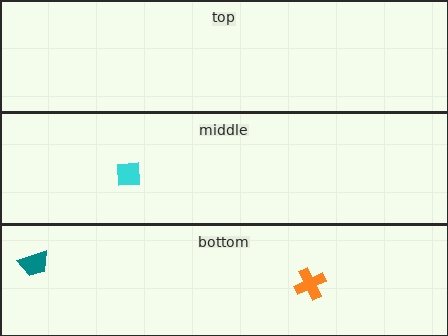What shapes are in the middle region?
The cyan square.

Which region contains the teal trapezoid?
The bottom region.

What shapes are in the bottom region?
The teal trapezoid, the orange cross.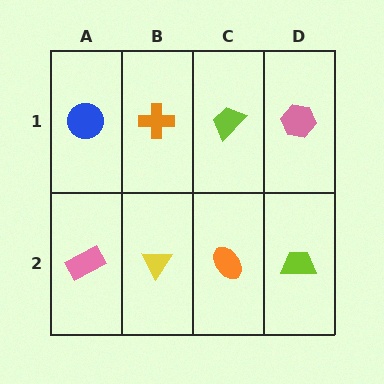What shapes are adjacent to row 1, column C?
An orange ellipse (row 2, column C), an orange cross (row 1, column B), a pink hexagon (row 1, column D).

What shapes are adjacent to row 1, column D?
A lime trapezoid (row 2, column D), a lime trapezoid (row 1, column C).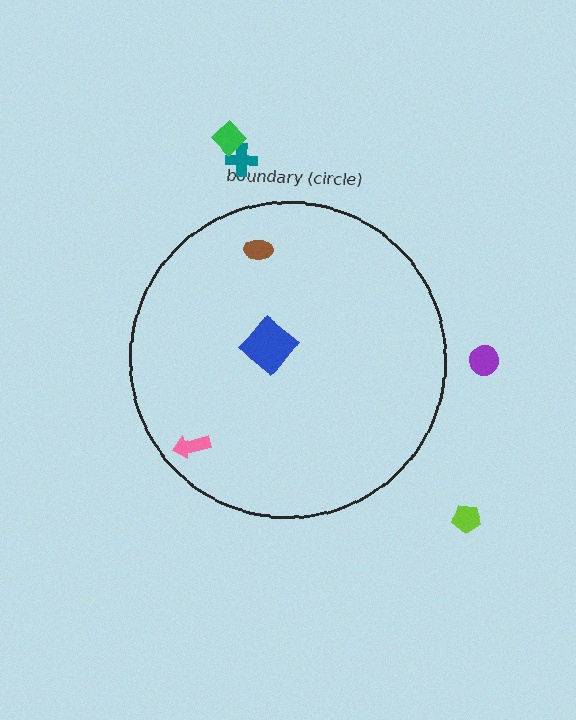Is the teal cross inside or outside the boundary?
Outside.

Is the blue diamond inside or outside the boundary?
Inside.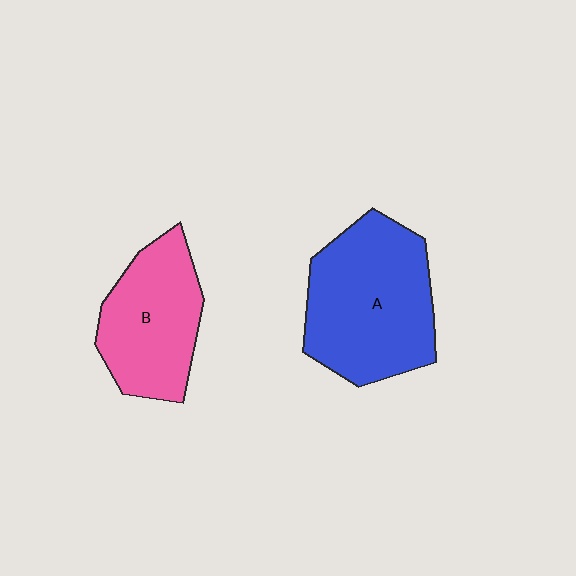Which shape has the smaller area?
Shape B (pink).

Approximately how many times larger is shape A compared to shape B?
Approximately 1.4 times.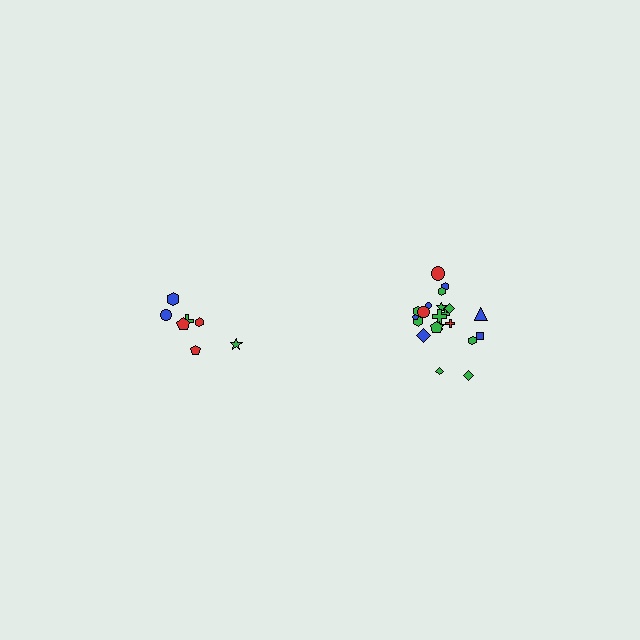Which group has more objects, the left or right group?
The right group.